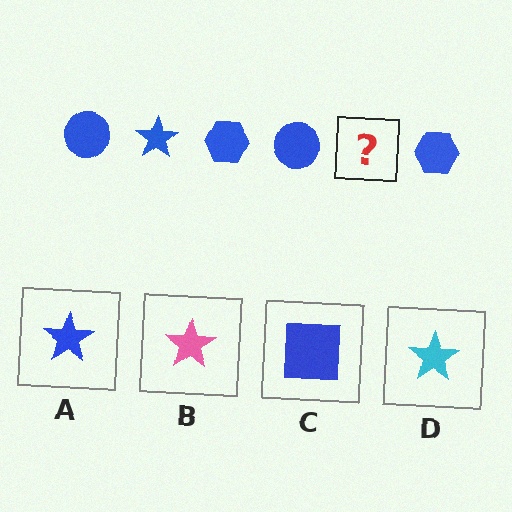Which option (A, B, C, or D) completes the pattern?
A.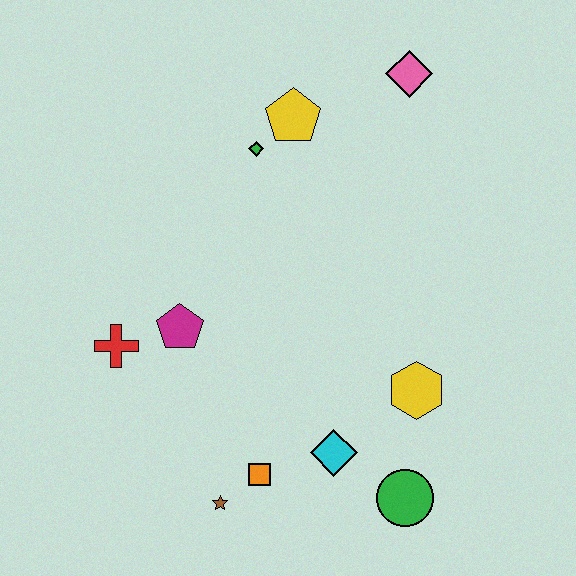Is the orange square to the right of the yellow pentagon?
No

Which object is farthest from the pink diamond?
The brown star is farthest from the pink diamond.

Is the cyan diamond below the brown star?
No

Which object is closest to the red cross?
The magenta pentagon is closest to the red cross.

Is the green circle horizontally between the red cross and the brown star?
No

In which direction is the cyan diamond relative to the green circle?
The cyan diamond is to the left of the green circle.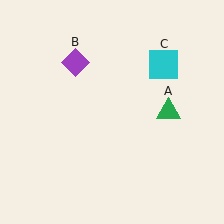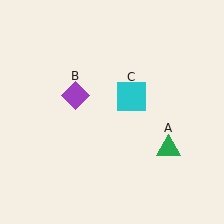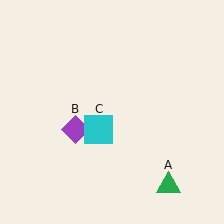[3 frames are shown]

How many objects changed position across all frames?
3 objects changed position: green triangle (object A), purple diamond (object B), cyan square (object C).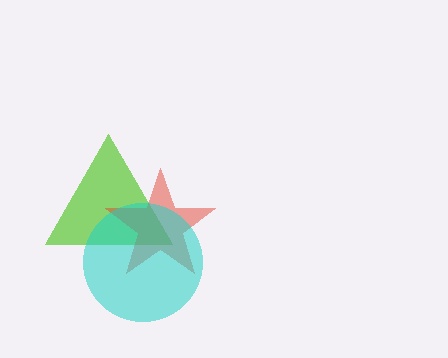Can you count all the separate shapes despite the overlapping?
Yes, there are 3 separate shapes.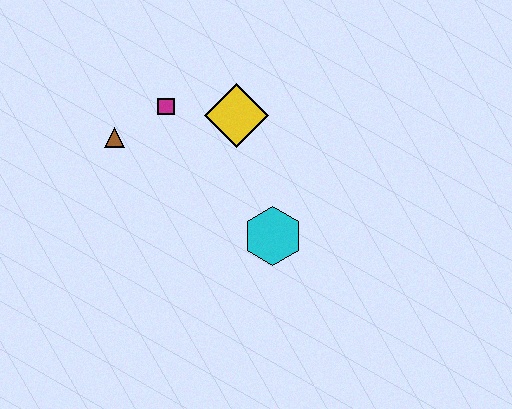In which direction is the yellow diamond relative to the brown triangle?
The yellow diamond is to the right of the brown triangle.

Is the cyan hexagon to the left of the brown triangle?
No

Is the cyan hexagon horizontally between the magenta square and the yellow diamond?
No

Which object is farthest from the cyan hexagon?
The brown triangle is farthest from the cyan hexagon.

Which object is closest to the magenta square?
The brown triangle is closest to the magenta square.